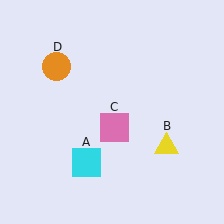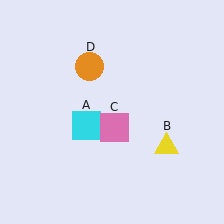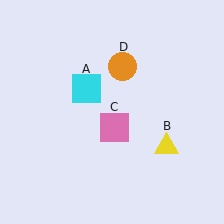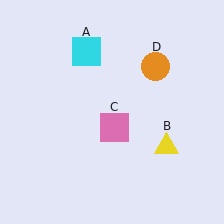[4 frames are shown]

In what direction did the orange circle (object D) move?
The orange circle (object D) moved right.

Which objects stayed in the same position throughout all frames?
Yellow triangle (object B) and pink square (object C) remained stationary.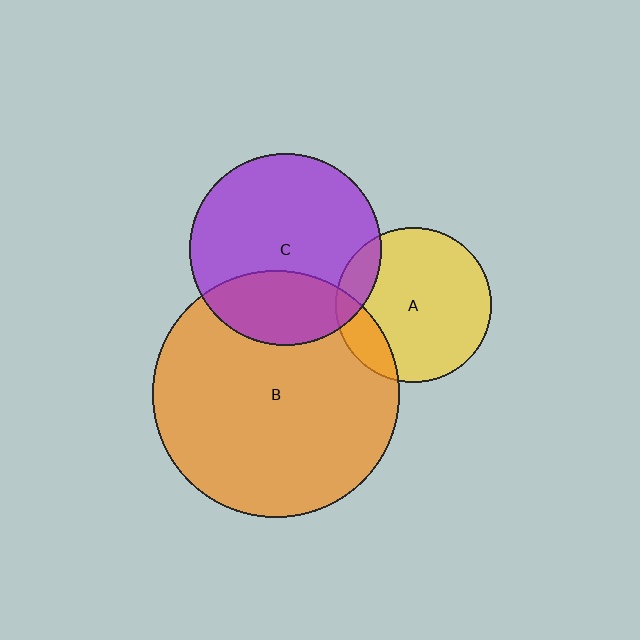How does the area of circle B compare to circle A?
Approximately 2.5 times.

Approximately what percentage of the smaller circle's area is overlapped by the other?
Approximately 15%.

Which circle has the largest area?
Circle B (orange).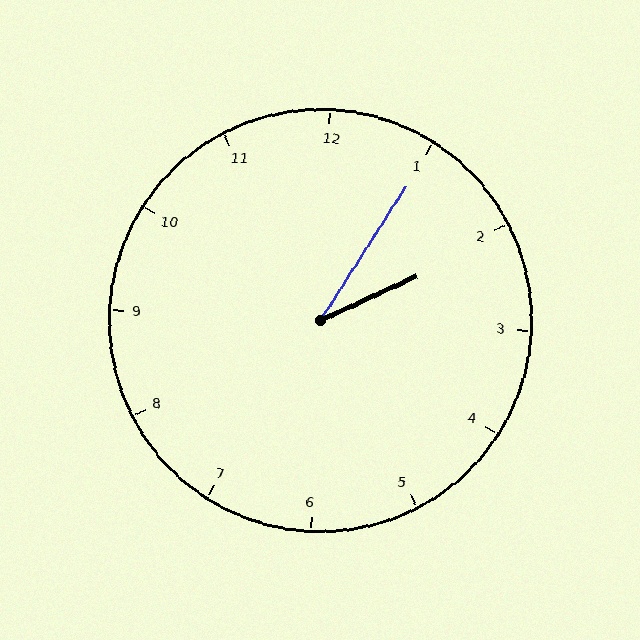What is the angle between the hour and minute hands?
Approximately 32 degrees.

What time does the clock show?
2:05.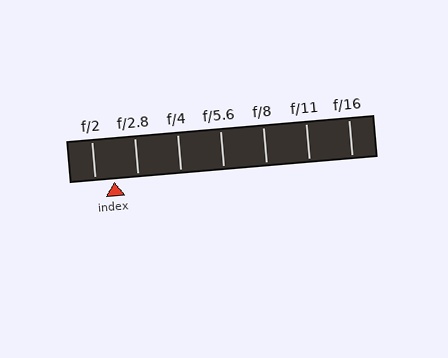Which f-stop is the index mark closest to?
The index mark is closest to f/2.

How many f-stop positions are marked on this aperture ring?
There are 7 f-stop positions marked.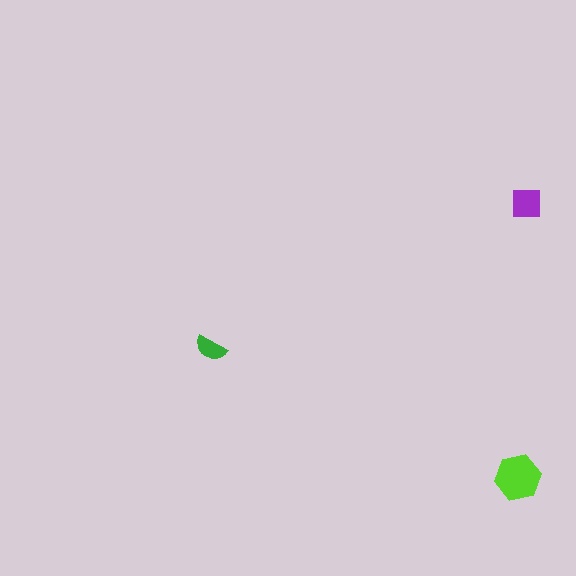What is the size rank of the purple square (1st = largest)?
2nd.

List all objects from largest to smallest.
The lime hexagon, the purple square, the green semicircle.